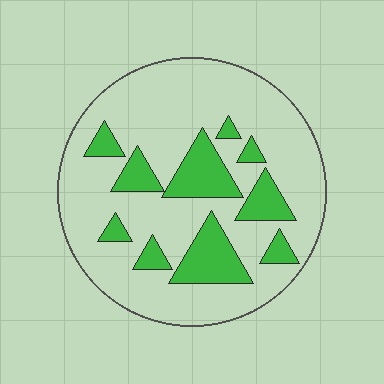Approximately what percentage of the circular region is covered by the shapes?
Approximately 25%.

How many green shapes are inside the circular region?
10.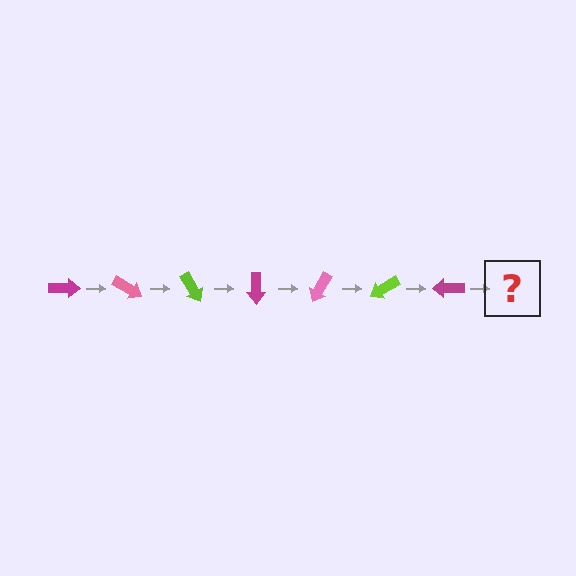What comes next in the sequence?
The next element should be a pink arrow, rotated 210 degrees from the start.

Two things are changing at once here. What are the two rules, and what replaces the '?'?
The two rules are that it rotates 30 degrees each step and the color cycles through magenta, pink, and lime. The '?' should be a pink arrow, rotated 210 degrees from the start.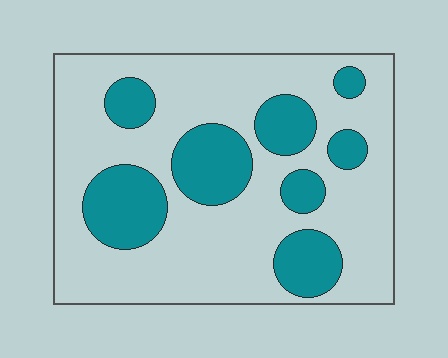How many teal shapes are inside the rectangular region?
8.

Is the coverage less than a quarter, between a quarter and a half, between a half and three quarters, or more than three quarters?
Between a quarter and a half.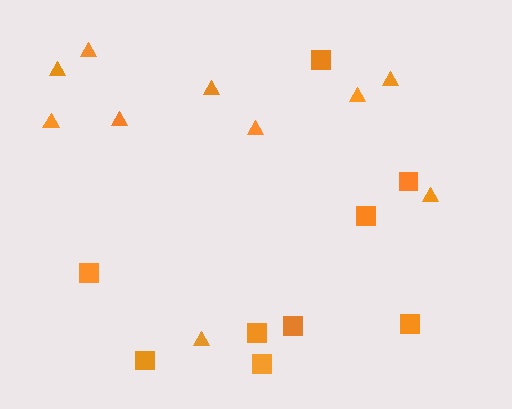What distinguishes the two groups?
There are 2 groups: one group of squares (9) and one group of triangles (10).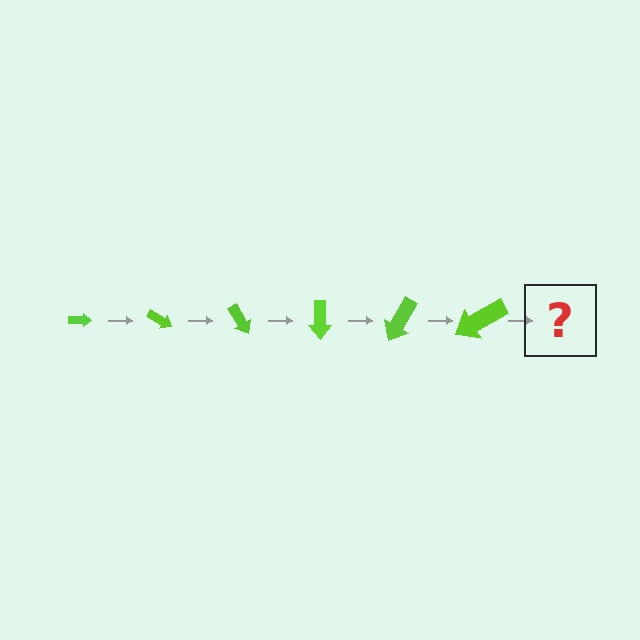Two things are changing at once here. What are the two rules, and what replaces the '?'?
The two rules are that the arrow grows larger each step and it rotates 30 degrees each step. The '?' should be an arrow, larger than the previous one and rotated 180 degrees from the start.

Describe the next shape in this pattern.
It should be an arrow, larger than the previous one and rotated 180 degrees from the start.